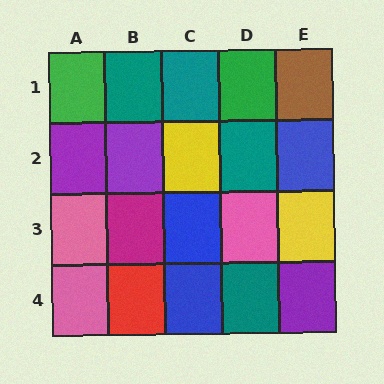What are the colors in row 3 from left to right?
Pink, magenta, blue, pink, yellow.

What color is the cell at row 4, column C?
Blue.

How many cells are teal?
4 cells are teal.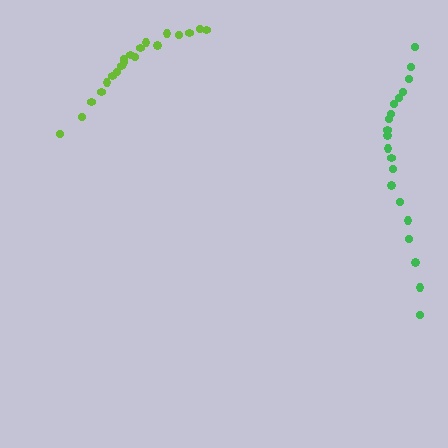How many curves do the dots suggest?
There are 2 distinct paths.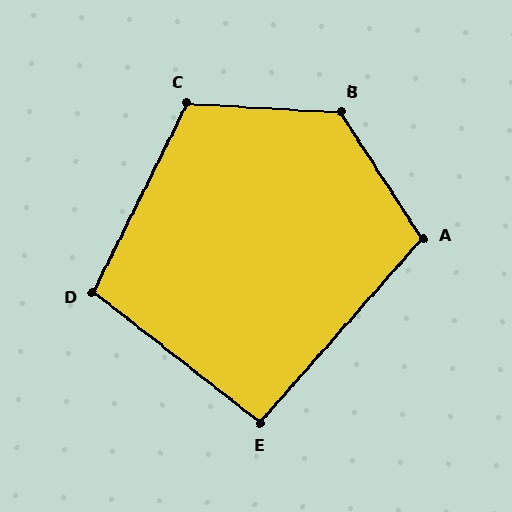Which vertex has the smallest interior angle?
E, at approximately 93 degrees.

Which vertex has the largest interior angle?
B, at approximately 126 degrees.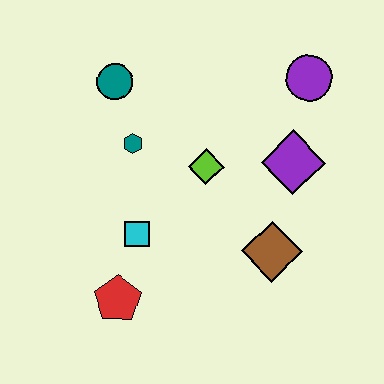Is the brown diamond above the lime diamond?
No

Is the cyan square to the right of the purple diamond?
No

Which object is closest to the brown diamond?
The purple diamond is closest to the brown diamond.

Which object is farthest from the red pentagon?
The purple circle is farthest from the red pentagon.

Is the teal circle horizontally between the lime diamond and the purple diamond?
No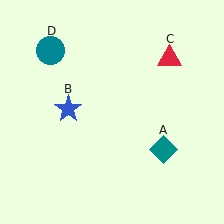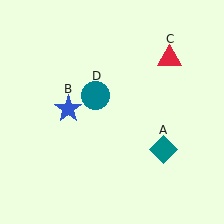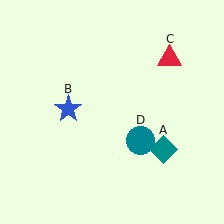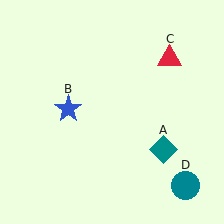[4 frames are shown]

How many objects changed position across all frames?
1 object changed position: teal circle (object D).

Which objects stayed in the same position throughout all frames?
Teal diamond (object A) and blue star (object B) and red triangle (object C) remained stationary.